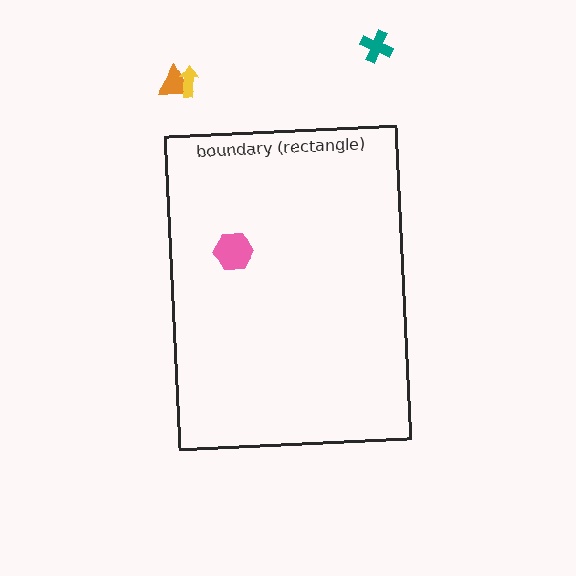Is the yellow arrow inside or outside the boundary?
Outside.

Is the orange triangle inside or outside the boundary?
Outside.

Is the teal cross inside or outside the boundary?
Outside.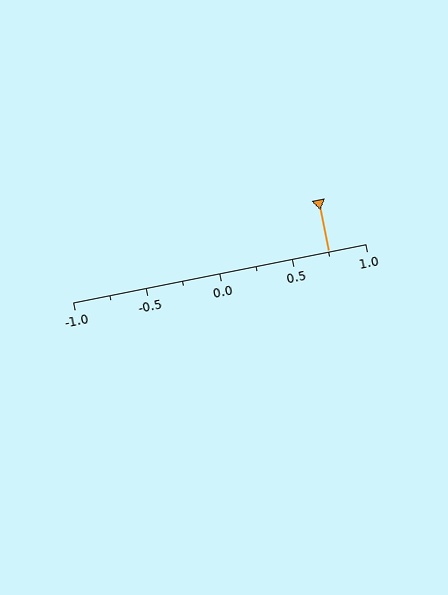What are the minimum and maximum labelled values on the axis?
The axis runs from -1.0 to 1.0.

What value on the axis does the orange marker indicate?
The marker indicates approximately 0.75.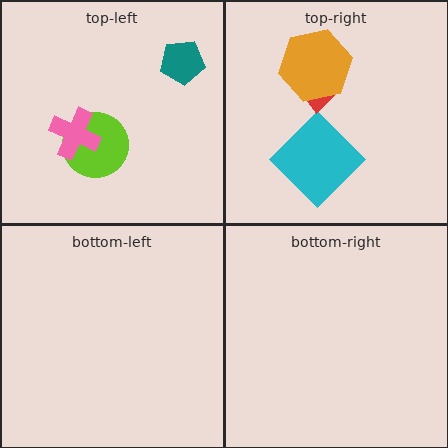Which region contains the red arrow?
The top-right region.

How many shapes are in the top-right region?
3.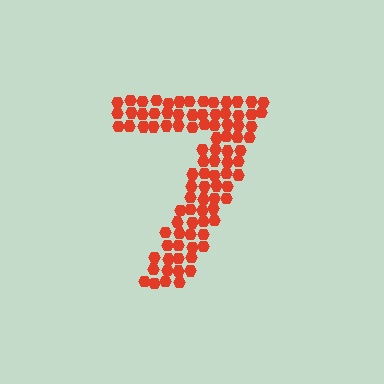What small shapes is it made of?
It is made of small hexagons.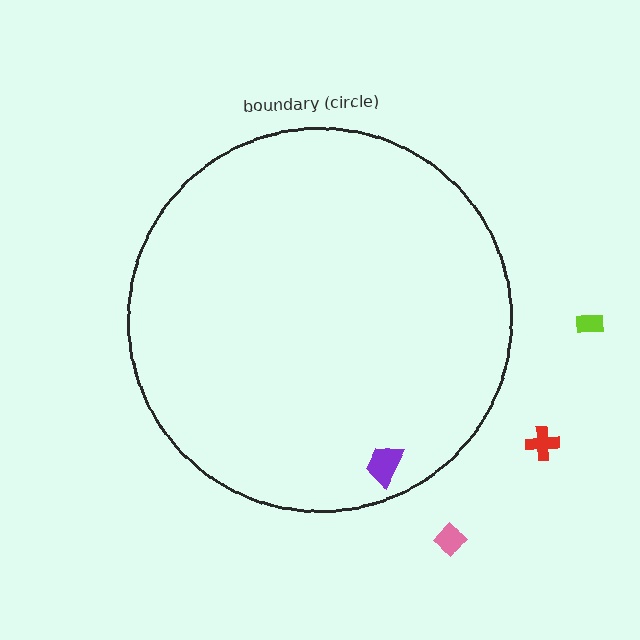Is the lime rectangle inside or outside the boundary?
Outside.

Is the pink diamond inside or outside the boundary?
Outside.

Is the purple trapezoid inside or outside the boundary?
Inside.